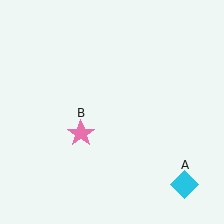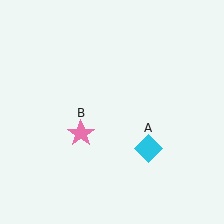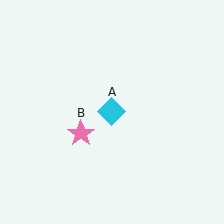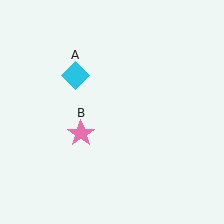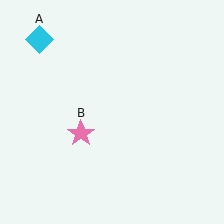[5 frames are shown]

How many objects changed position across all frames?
1 object changed position: cyan diamond (object A).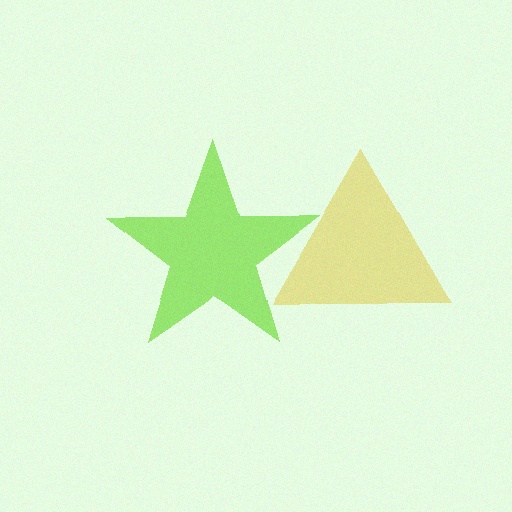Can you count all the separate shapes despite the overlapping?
Yes, there are 2 separate shapes.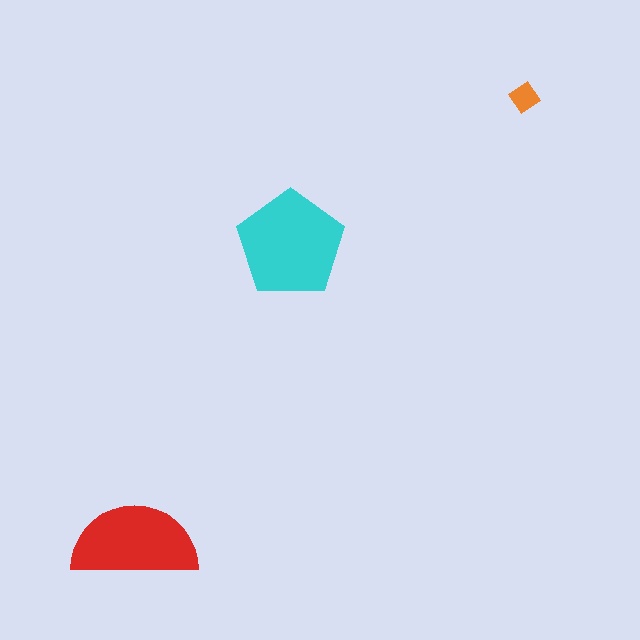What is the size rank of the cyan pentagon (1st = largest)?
1st.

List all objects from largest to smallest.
The cyan pentagon, the red semicircle, the orange diamond.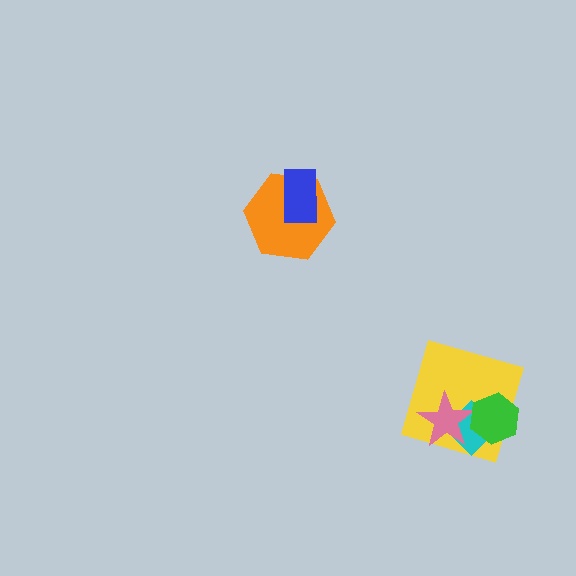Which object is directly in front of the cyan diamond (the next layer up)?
The pink star is directly in front of the cyan diamond.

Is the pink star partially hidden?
Yes, it is partially covered by another shape.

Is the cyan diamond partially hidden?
Yes, it is partially covered by another shape.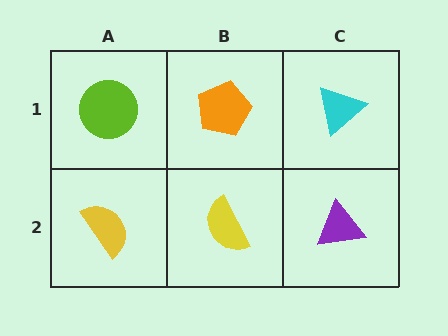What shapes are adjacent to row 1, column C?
A purple triangle (row 2, column C), an orange pentagon (row 1, column B).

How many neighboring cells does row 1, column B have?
3.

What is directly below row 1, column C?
A purple triangle.